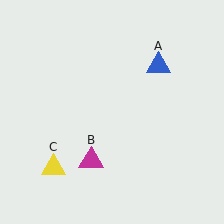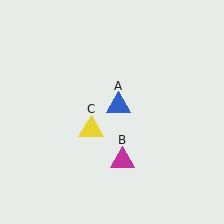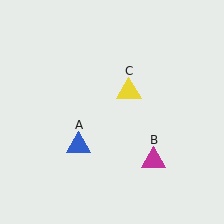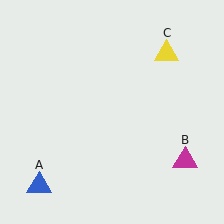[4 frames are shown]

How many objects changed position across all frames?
3 objects changed position: blue triangle (object A), magenta triangle (object B), yellow triangle (object C).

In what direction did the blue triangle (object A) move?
The blue triangle (object A) moved down and to the left.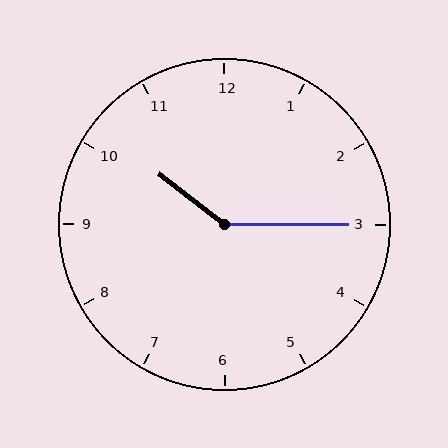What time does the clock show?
10:15.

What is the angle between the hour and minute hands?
Approximately 142 degrees.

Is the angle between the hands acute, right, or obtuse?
It is obtuse.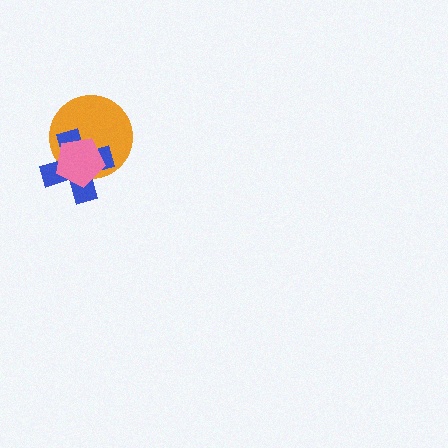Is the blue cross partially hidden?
Yes, it is partially covered by another shape.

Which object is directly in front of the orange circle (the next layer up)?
The blue cross is directly in front of the orange circle.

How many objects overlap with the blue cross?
2 objects overlap with the blue cross.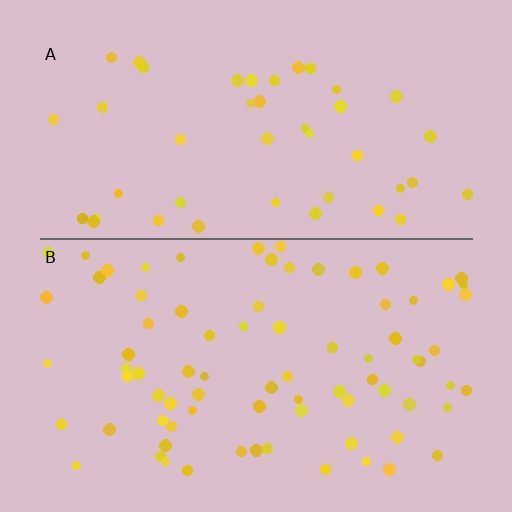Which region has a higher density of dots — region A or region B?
B (the bottom).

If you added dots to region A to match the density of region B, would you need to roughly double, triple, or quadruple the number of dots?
Approximately double.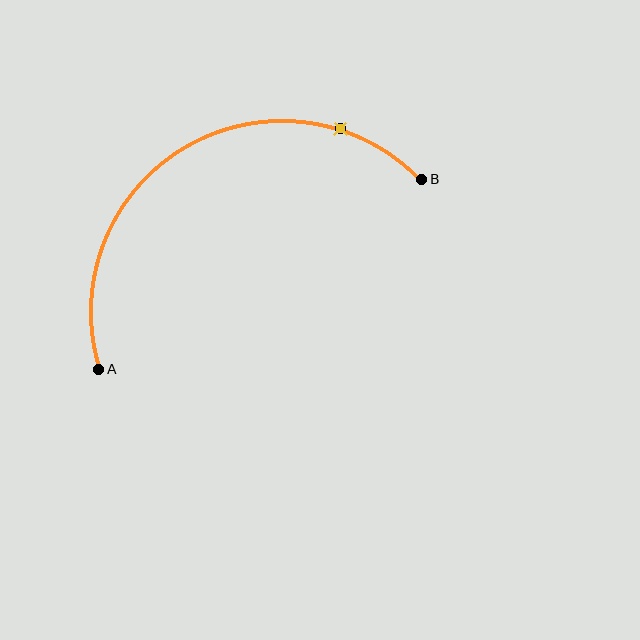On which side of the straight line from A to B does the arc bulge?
The arc bulges above the straight line connecting A and B.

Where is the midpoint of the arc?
The arc midpoint is the point on the curve farthest from the straight line joining A and B. It sits above that line.